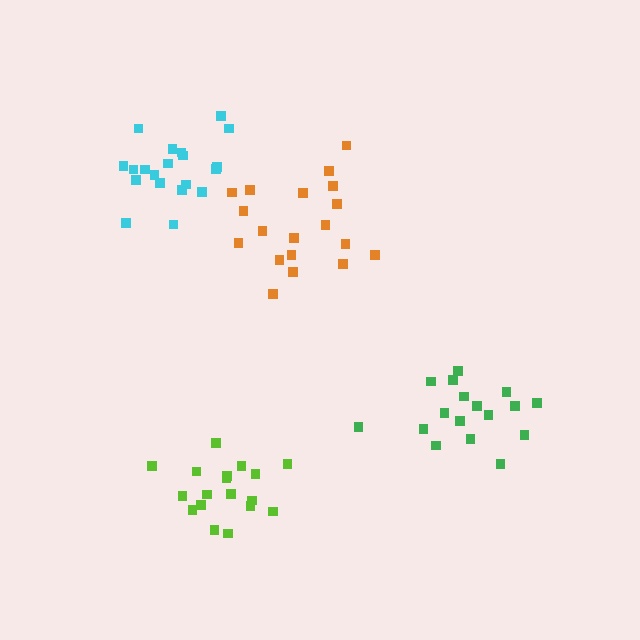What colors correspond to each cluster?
The clusters are colored: green, lime, cyan, orange.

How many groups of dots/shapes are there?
There are 4 groups.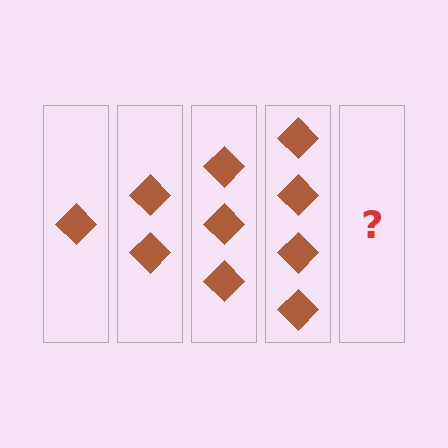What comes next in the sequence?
The next element should be 5 diamonds.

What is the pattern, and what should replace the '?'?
The pattern is that each step adds one more diamond. The '?' should be 5 diamonds.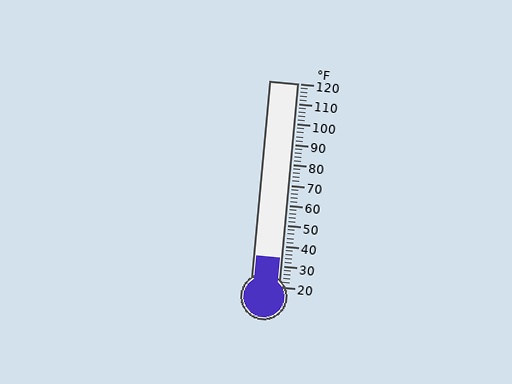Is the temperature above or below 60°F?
The temperature is below 60°F.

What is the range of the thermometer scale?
The thermometer scale ranges from 20°F to 120°F.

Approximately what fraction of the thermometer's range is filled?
The thermometer is filled to approximately 15% of its range.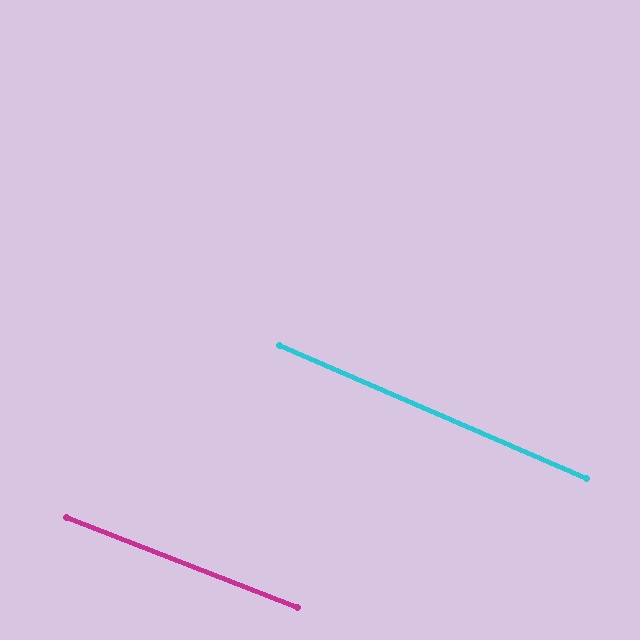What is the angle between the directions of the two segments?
Approximately 2 degrees.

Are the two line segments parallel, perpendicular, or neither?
Parallel — their directions differ by only 1.9°.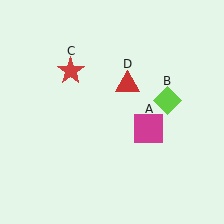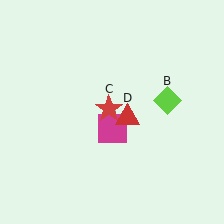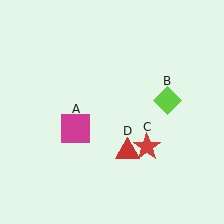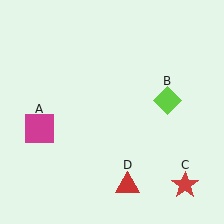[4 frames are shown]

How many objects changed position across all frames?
3 objects changed position: magenta square (object A), red star (object C), red triangle (object D).